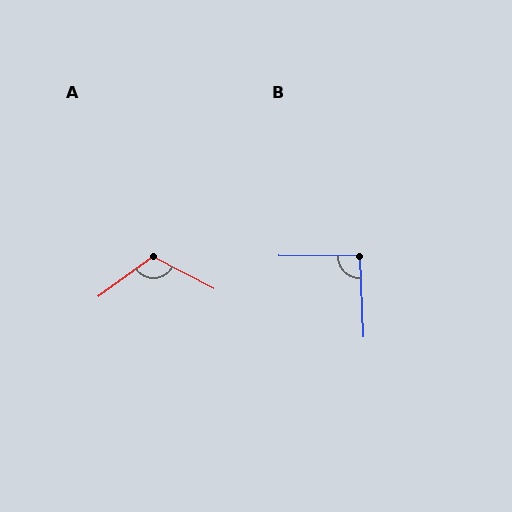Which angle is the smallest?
B, at approximately 93 degrees.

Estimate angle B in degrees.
Approximately 93 degrees.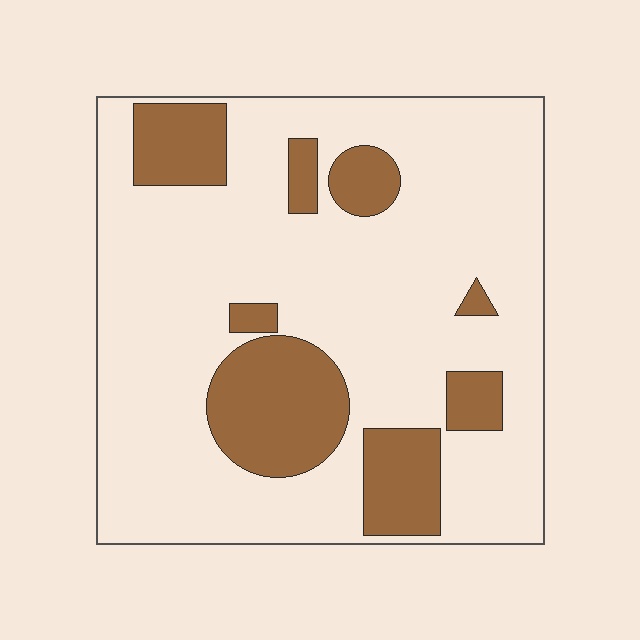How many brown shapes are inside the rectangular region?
8.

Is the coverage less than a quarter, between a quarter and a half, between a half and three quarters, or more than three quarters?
Less than a quarter.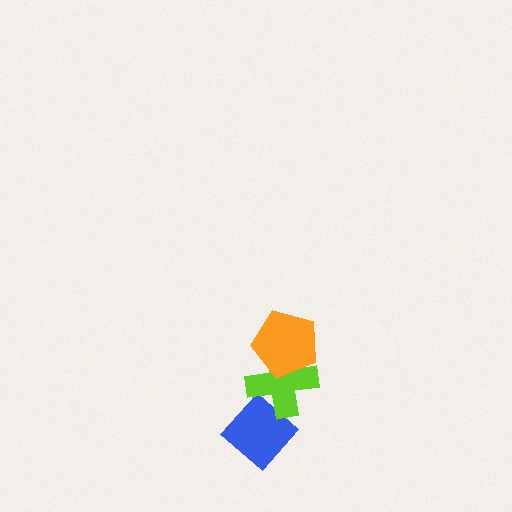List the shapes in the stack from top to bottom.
From top to bottom: the orange pentagon, the lime cross, the blue diamond.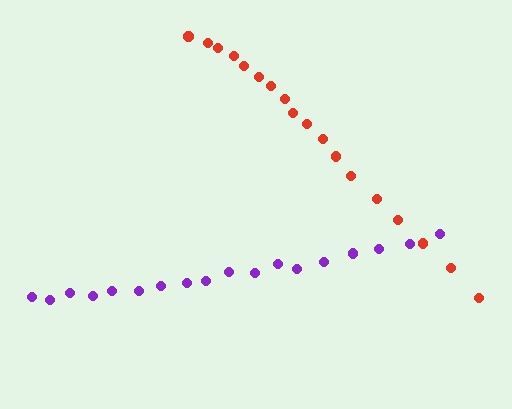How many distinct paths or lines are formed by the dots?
There are 2 distinct paths.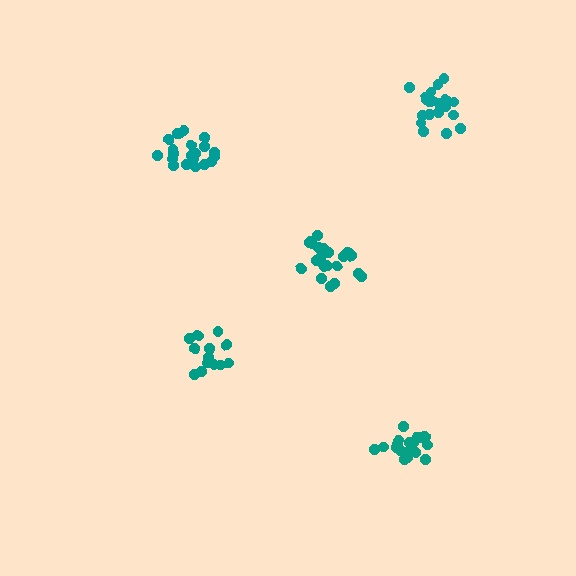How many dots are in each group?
Group 1: 18 dots, Group 2: 16 dots, Group 3: 21 dots, Group 4: 20 dots, Group 5: 21 dots (96 total).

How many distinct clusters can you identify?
There are 5 distinct clusters.